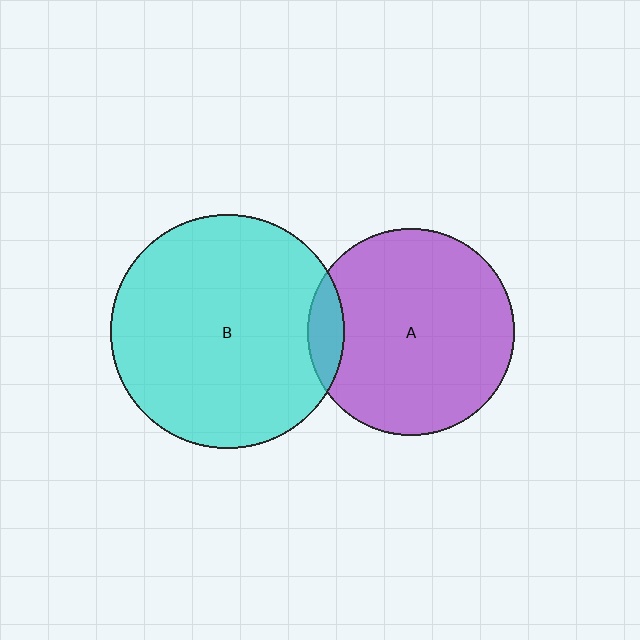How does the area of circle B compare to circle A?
Approximately 1.3 times.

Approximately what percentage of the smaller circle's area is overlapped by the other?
Approximately 10%.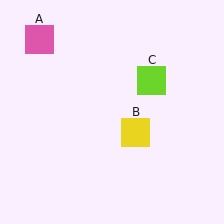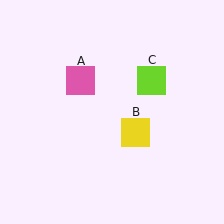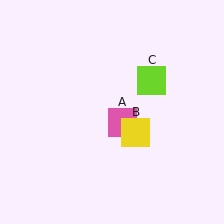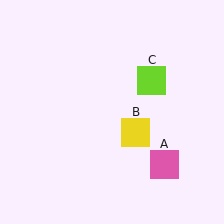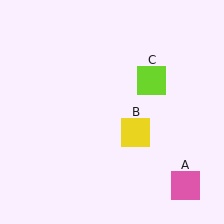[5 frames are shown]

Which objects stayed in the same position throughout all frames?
Yellow square (object B) and lime square (object C) remained stationary.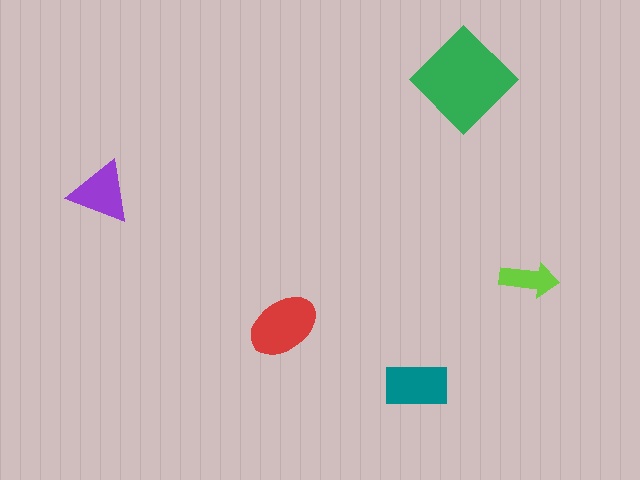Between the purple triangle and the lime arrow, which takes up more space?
The purple triangle.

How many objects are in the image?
There are 5 objects in the image.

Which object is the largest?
The green diamond.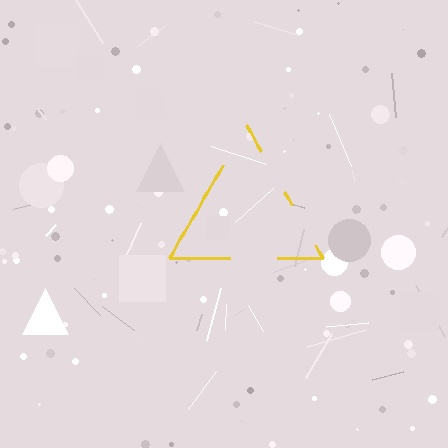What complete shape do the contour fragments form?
The contour fragments form a triangle.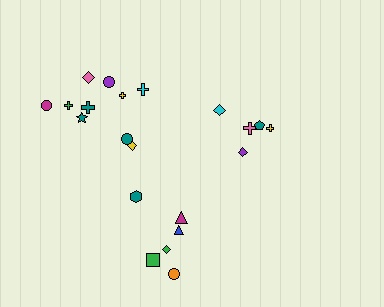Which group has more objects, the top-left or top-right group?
The top-left group.